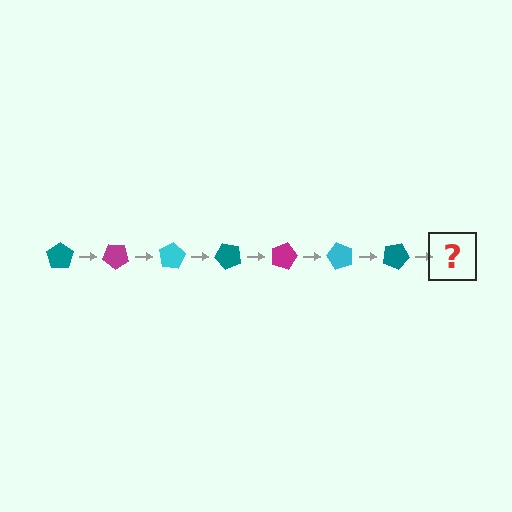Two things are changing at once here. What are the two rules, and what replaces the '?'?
The two rules are that it rotates 40 degrees each step and the color cycles through teal, magenta, and cyan. The '?' should be a magenta pentagon, rotated 280 degrees from the start.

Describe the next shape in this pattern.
It should be a magenta pentagon, rotated 280 degrees from the start.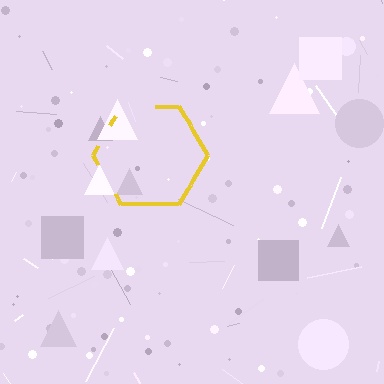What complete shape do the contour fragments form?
The contour fragments form a hexagon.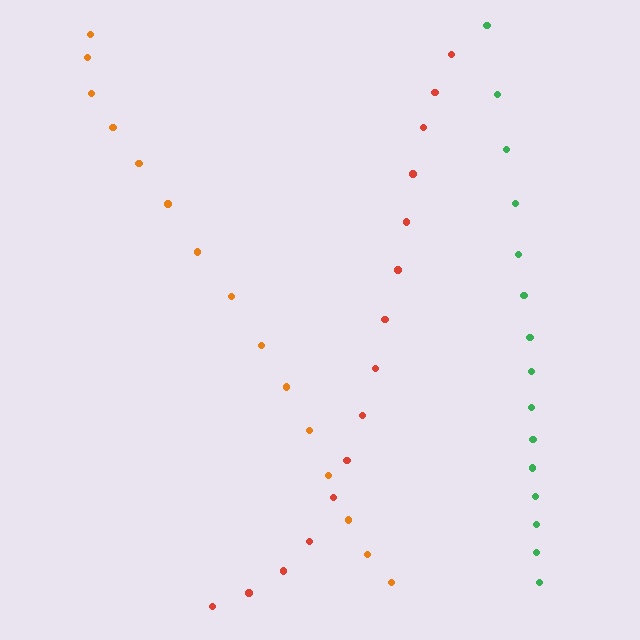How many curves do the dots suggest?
There are 3 distinct paths.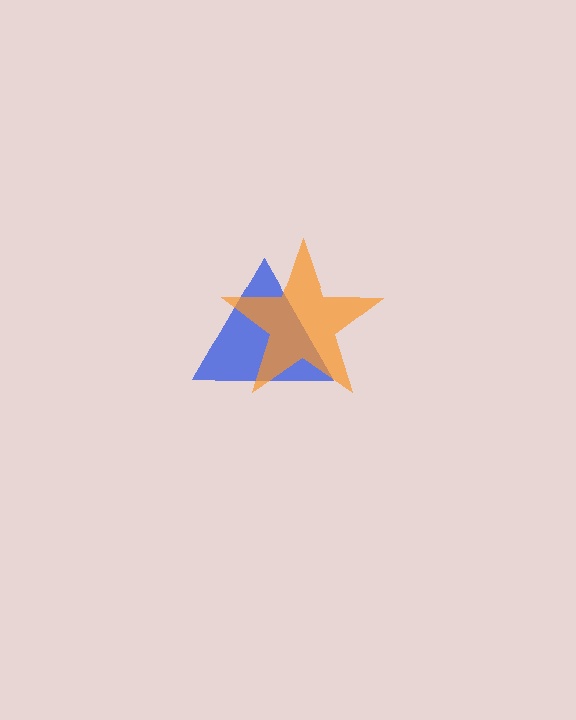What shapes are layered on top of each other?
The layered shapes are: a blue triangle, an orange star.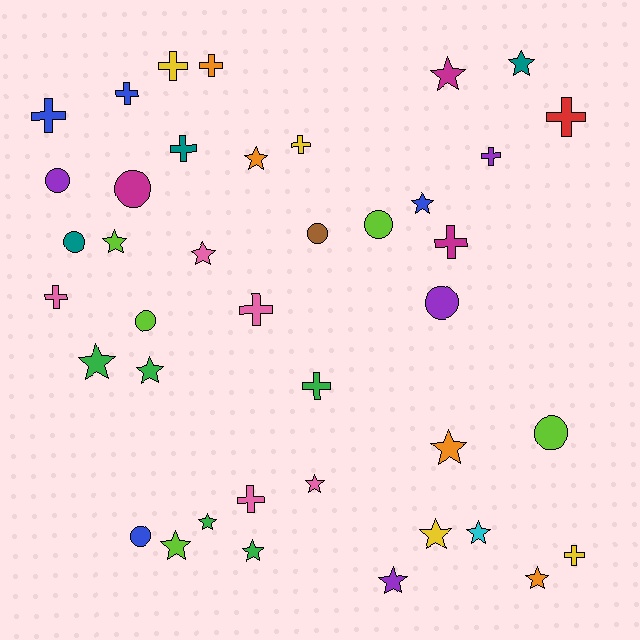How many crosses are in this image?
There are 14 crosses.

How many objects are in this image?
There are 40 objects.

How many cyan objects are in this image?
There is 1 cyan object.